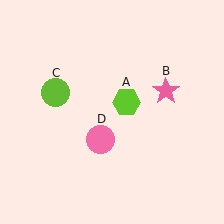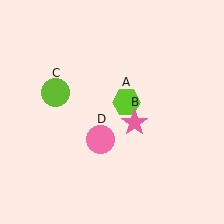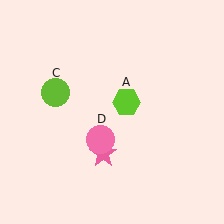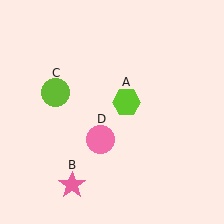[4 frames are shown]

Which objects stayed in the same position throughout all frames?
Lime hexagon (object A) and lime circle (object C) and pink circle (object D) remained stationary.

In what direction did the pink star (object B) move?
The pink star (object B) moved down and to the left.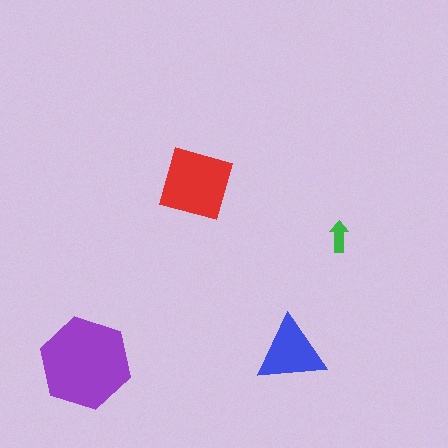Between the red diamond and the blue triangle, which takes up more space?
The red diamond.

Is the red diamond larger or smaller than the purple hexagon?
Smaller.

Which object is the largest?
The purple hexagon.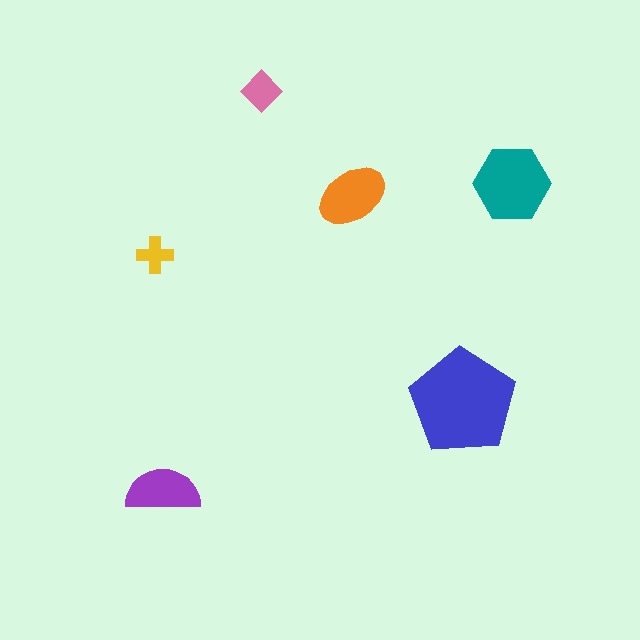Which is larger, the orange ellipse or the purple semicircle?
The orange ellipse.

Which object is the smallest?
The yellow cross.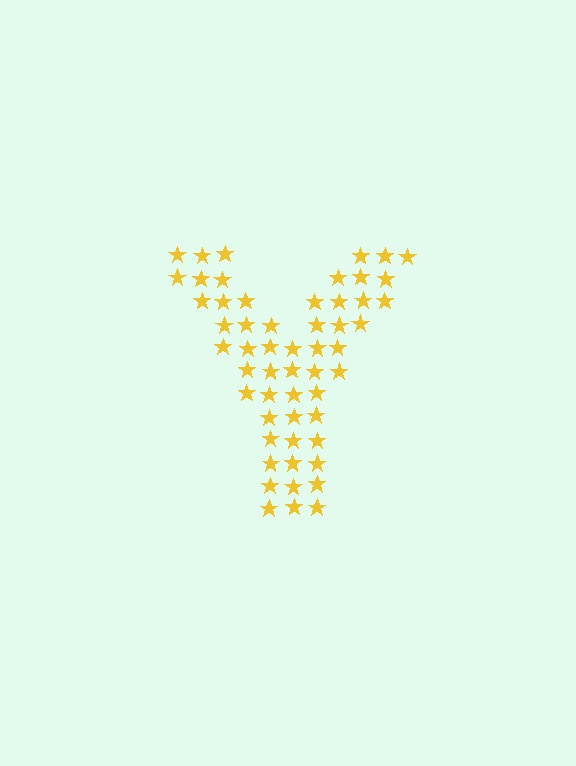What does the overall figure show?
The overall figure shows the letter Y.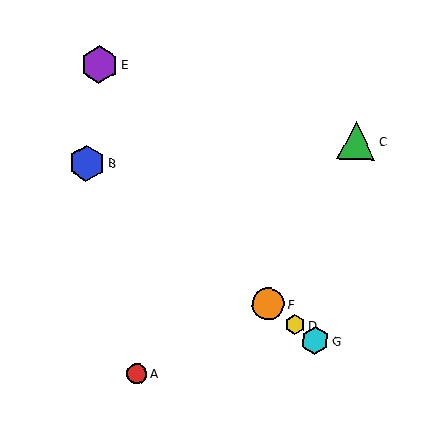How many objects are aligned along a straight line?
4 objects (B, D, F, G) are aligned along a straight line.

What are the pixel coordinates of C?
Object C is at (356, 141).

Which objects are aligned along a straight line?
Objects B, D, F, G are aligned along a straight line.